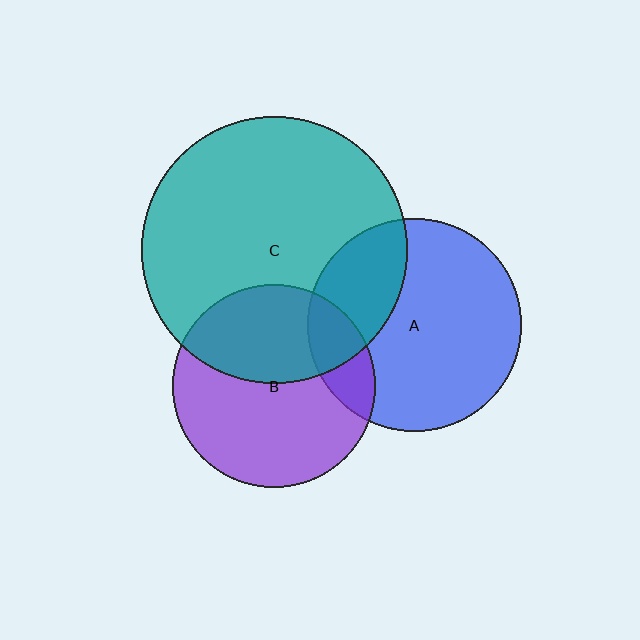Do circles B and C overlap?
Yes.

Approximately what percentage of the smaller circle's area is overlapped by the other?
Approximately 40%.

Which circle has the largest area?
Circle C (teal).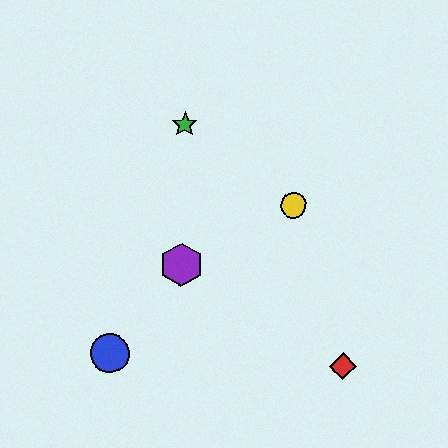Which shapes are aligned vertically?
The green star, the purple hexagon are aligned vertically.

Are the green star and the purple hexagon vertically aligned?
Yes, both are at x≈185.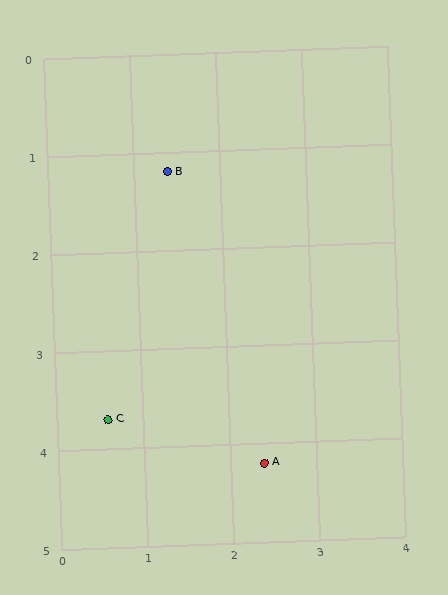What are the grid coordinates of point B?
Point B is at approximately (1.4, 1.2).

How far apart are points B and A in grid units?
Points B and A are about 3.2 grid units apart.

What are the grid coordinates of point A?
Point A is at approximately (2.4, 4.2).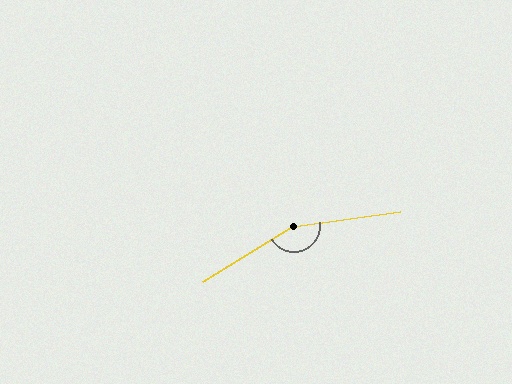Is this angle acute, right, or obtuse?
It is obtuse.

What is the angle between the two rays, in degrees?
Approximately 156 degrees.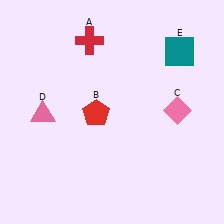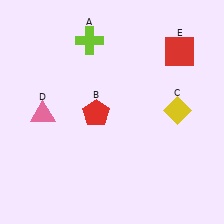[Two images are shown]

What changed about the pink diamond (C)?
In Image 1, C is pink. In Image 2, it changed to yellow.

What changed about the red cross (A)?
In Image 1, A is red. In Image 2, it changed to lime.